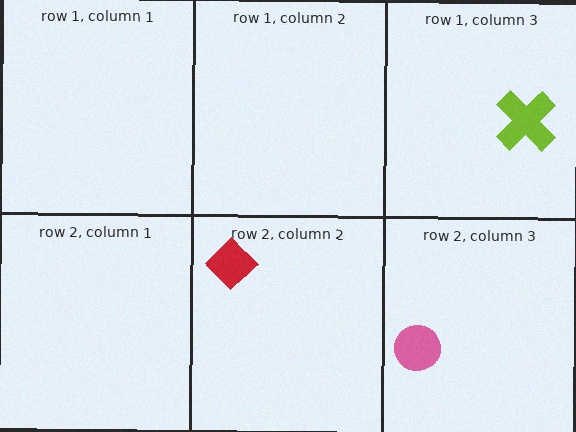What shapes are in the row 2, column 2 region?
The red diamond.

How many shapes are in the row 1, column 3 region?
1.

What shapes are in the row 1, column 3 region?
The lime cross.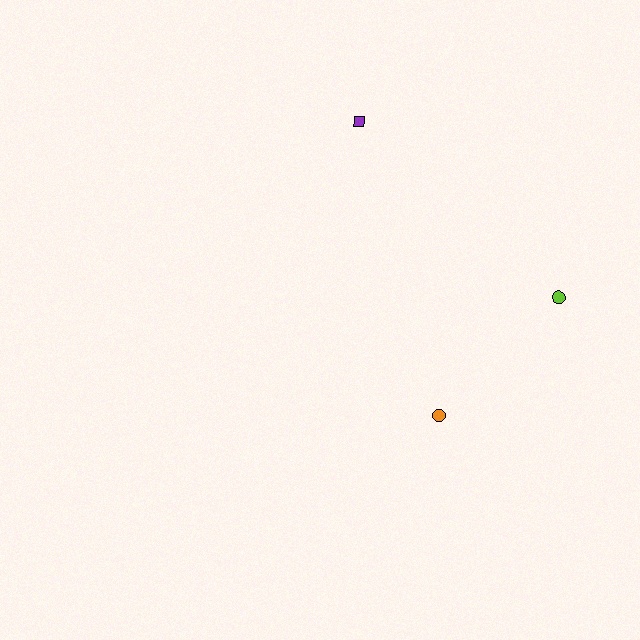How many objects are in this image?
There are 3 objects.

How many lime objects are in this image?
There is 1 lime object.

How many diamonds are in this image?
There are no diamonds.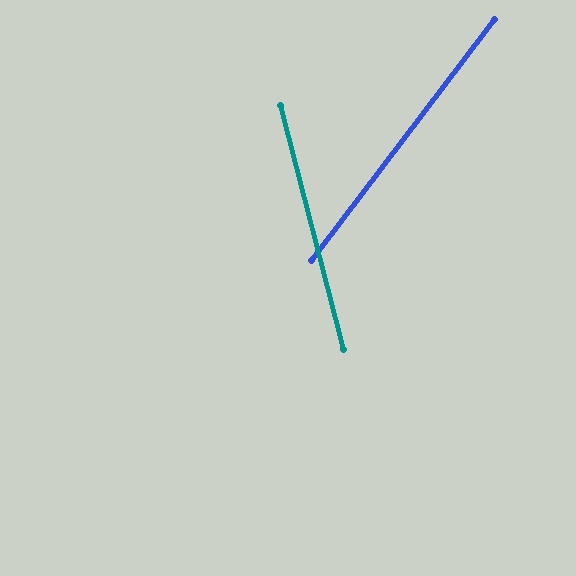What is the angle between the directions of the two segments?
Approximately 52 degrees.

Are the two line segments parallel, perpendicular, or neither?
Neither parallel nor perpendicular — they differ by about 52°.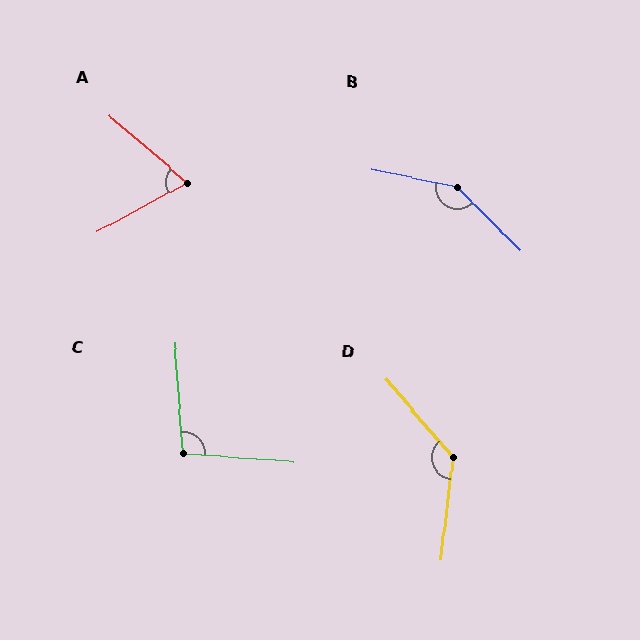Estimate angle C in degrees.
Approximately 98 degrees.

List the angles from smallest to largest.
A (69°), C (98°), D (133°), B (147°).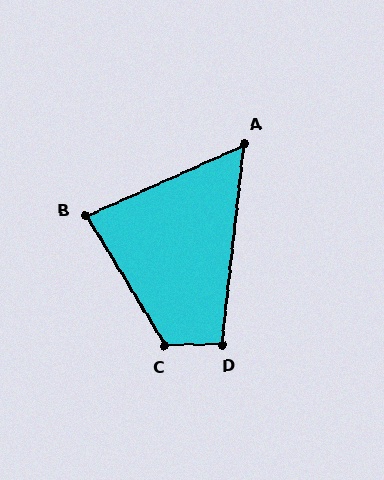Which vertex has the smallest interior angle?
A, at approximately 59 degrees.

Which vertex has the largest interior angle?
C, at approximately 121 degrees.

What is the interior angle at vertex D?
Approximately 97 degrees (obtuse).